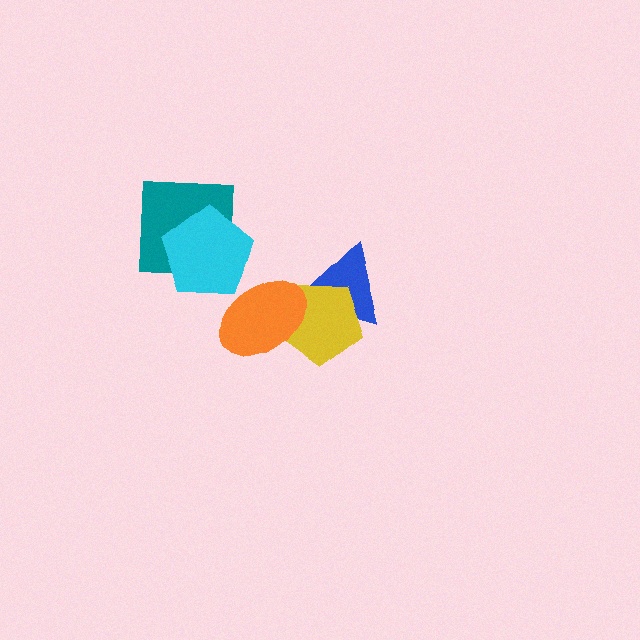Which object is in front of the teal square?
The cyan pentagon is in front of the teal square.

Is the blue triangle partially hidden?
Yes, it is partially covered by another shape.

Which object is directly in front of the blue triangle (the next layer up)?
The yellow pentagon is directly in front of the blue triangle.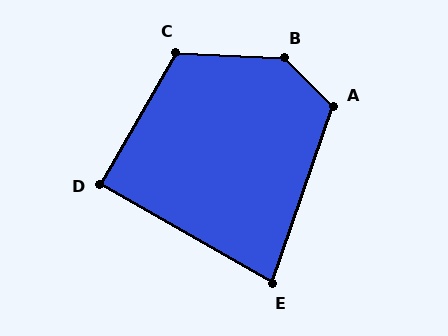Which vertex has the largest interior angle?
B, at approximately 138 degrees.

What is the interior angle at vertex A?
Approximately 116 degrees (obtuse).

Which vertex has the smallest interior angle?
E, at approximately 79 degrees.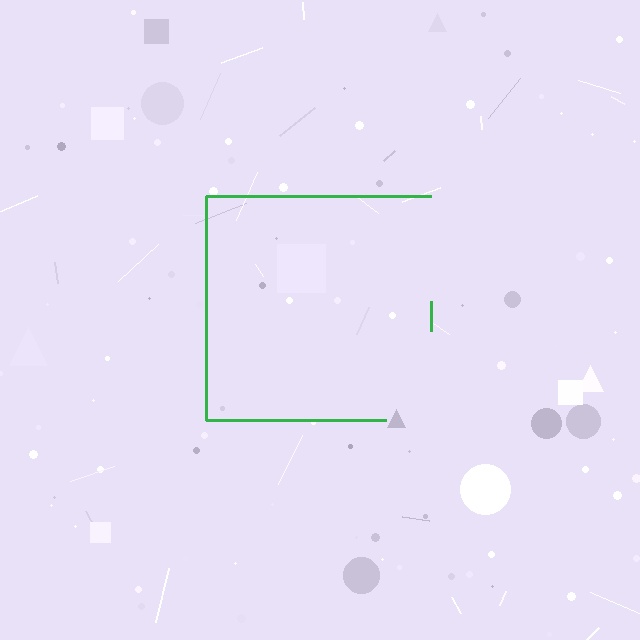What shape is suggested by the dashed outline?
The dashed outline suggests a square.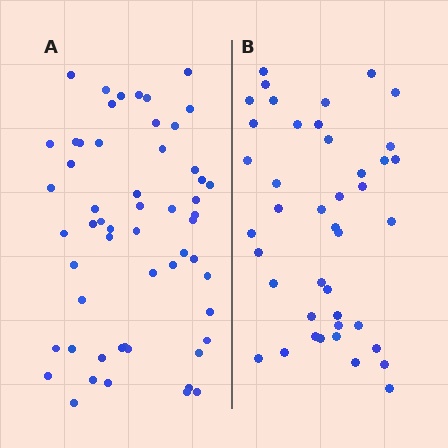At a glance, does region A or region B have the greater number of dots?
Region A (the left region) has more dots.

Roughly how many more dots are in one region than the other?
Region A has approximately 15 more dots than region B.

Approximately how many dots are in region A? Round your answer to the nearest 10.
About 60 dots. (The exact count is 56, which rounds to 60.)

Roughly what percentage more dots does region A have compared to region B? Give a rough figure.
About 35% more.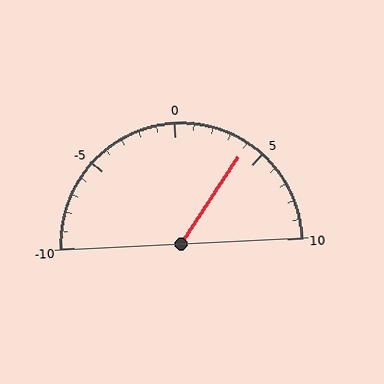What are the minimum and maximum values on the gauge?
The gauge ranges from -10 to 10.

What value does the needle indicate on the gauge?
The needle indicates approximately 4.